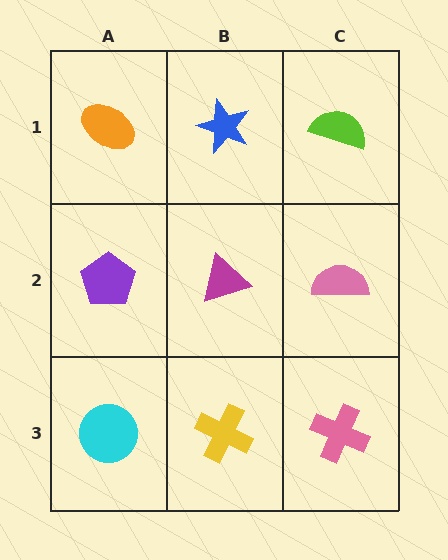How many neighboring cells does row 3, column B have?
3.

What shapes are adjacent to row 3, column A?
A purple pentagon (row 2, column A), a yellow cross (row 3, column B).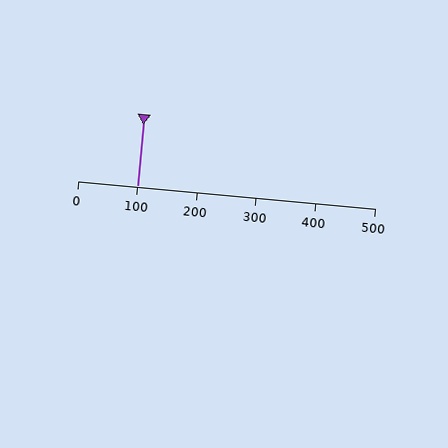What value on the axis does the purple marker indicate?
The marker indicates approximately 100.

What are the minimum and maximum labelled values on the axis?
The axis runs from 0 to 500.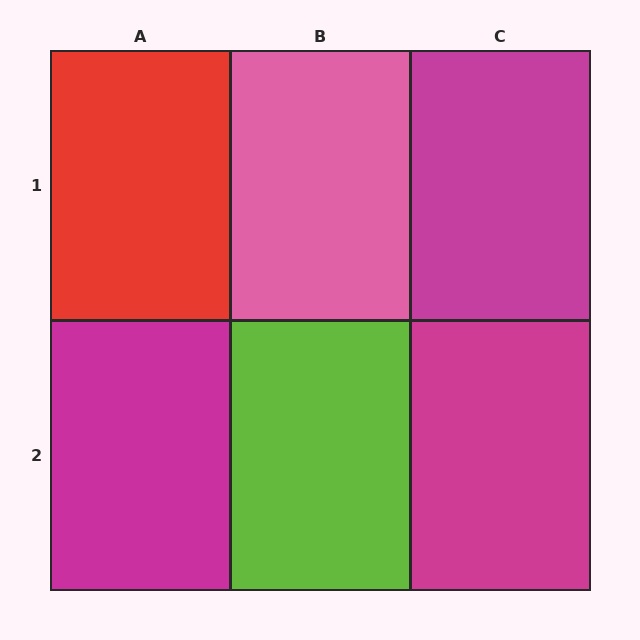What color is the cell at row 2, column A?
Magenta.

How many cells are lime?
1 cell is lime.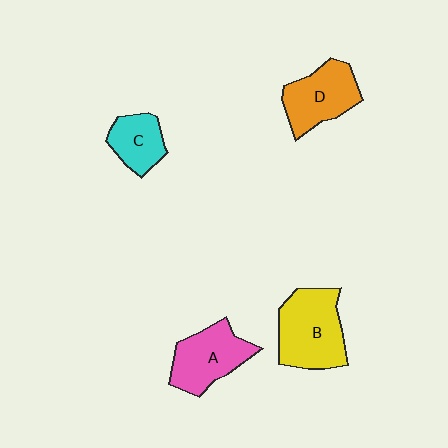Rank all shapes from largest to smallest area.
From largest to smallest: B (yellow), D (orange), A (pink), C (cyan).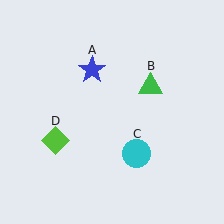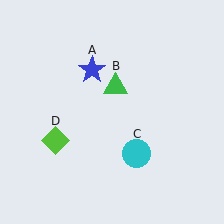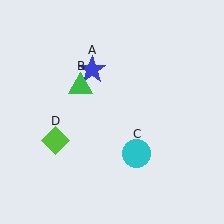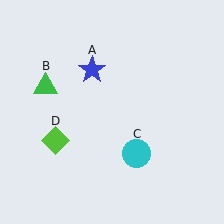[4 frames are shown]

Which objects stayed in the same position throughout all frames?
Blue star (object A) and cyan circle (object C) and lime diamond (object D) remained stationary.